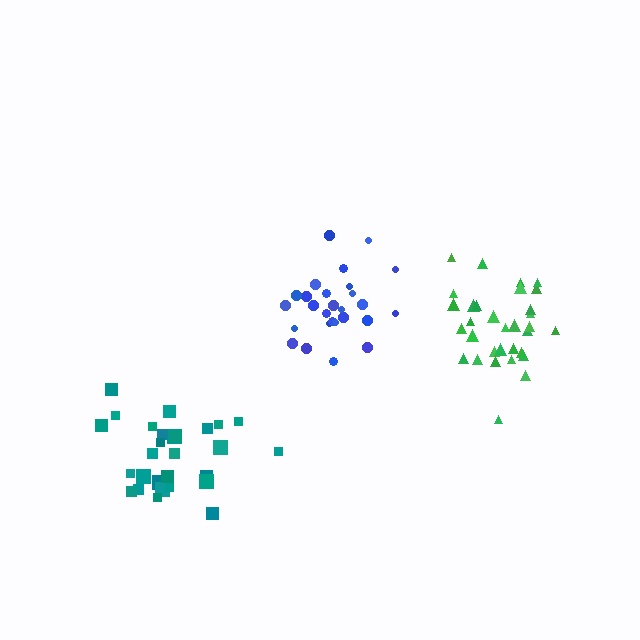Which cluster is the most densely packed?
Blue.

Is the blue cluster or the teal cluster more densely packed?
Blue.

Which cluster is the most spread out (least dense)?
Teal.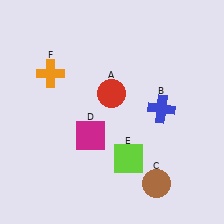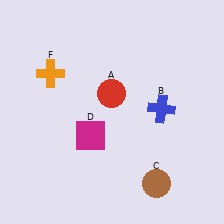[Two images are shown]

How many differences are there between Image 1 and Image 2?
There is 1 difference between the two images.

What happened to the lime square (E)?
The lime square (E) was removed in Image 2. It was in the bottom-right area of Image 1.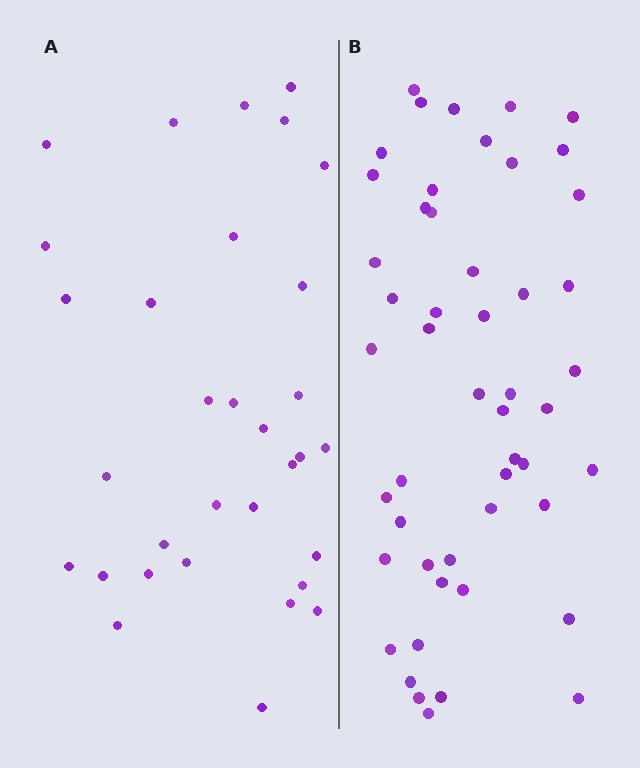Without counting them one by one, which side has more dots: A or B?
Region B (the right region) has more dots.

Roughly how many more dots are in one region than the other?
Region B has approximately 20 more dots than region A.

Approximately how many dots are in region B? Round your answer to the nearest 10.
About 50 dots.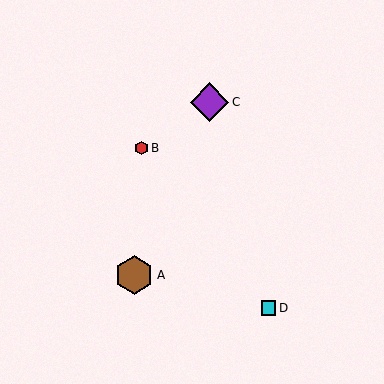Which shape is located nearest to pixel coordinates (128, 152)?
The red hexagon (labeled B) at (142, 148) is nearest to that location.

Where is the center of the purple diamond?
The center of the purple diamond is at (209, 102).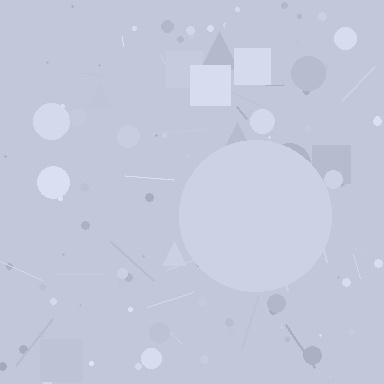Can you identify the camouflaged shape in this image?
The camouflaged shape is a circle.